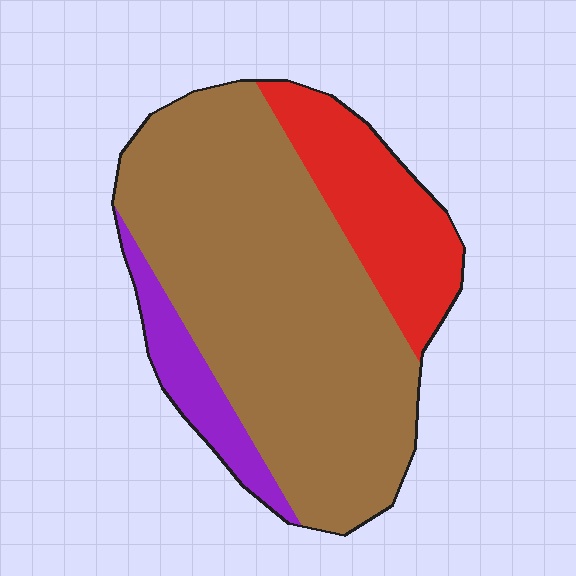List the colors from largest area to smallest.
From largest to smallest: brown, red, purple.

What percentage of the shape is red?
Red takes up about one fifth (1/5) of the shape.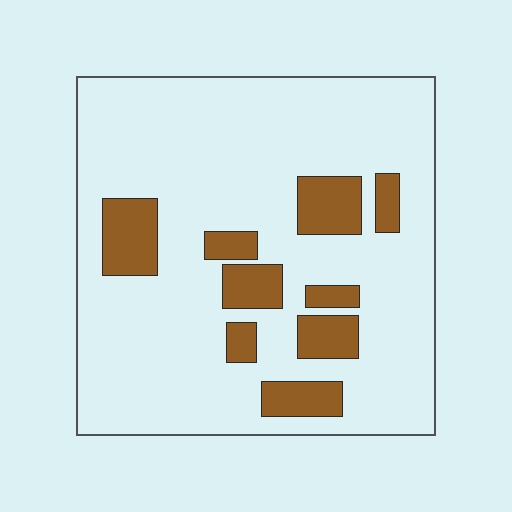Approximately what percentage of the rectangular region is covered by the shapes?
Approximately 15%.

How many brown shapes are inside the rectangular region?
9.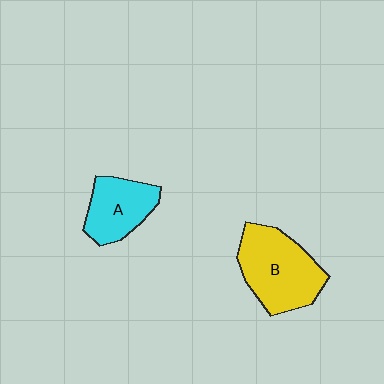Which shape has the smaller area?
Shape A (cyan).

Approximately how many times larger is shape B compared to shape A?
Approximately 1.5 times.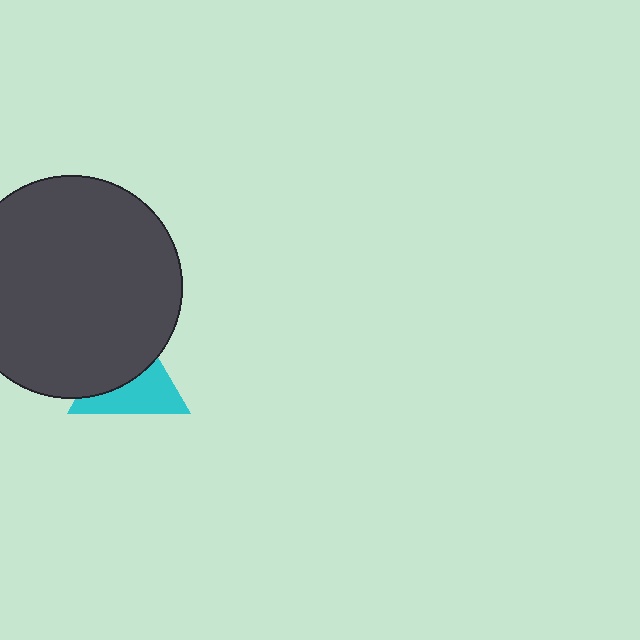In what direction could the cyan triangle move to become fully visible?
The cyan triangle could move down. That would shift it out from behind the dark gray circle entirely.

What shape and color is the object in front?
The object in front is a dark gray circle.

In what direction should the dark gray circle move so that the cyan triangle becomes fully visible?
The dark gray circle should move up. That is the shortest direction to clear the overlap and leave the cyan triangle fully visible.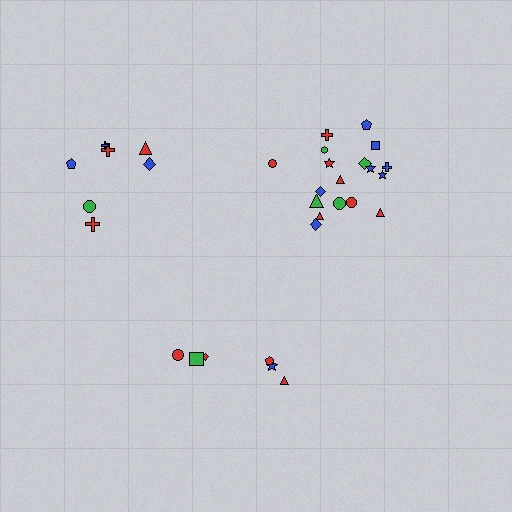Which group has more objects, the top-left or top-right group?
The top-right group.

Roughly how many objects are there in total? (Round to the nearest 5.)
Roughly 30 objects in total.